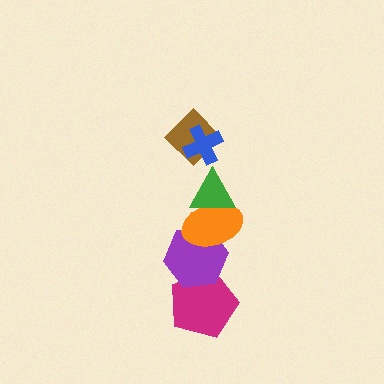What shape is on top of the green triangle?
The brown diamond is on top of the green triangle.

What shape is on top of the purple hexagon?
The orange ellipse is on top of the purple hexagon.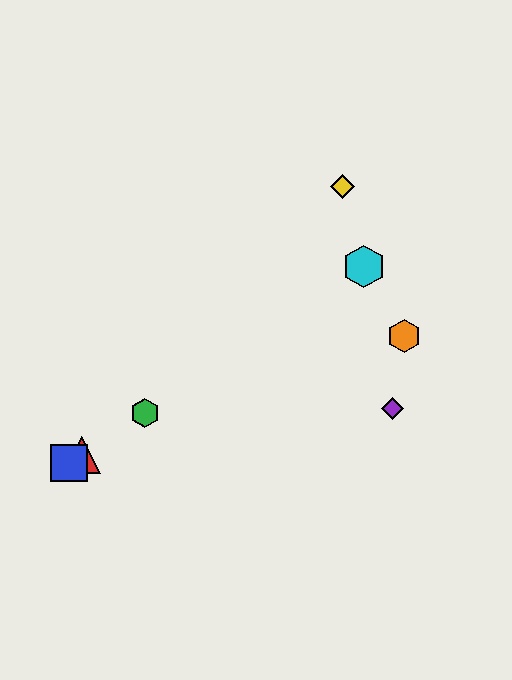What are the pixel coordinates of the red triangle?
The red triangle is at (82, 455).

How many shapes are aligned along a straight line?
4 shapes (the red triangle, the blue square, the green hexagon, the cyan hexagon) are aligned along a straight line.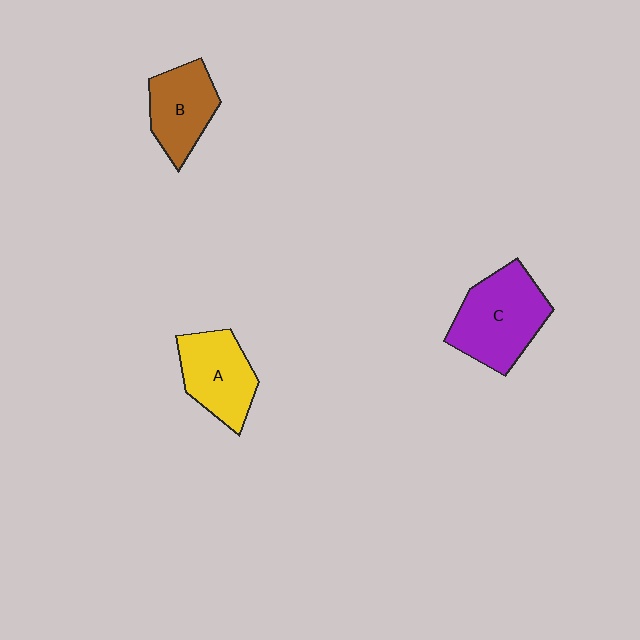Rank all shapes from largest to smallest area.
From largest to smallest: C (purple), A (yellow), B (brown).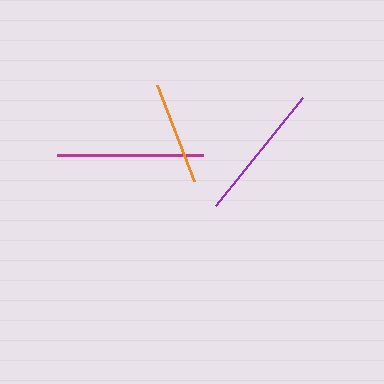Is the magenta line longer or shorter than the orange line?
The magenta line is longer than the orange line.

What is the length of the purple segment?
The purple segment is approximately 139 pixels long.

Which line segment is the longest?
The magenta line is the longest at approximately 146 pixels.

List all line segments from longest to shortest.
From longest to shortest: magenta, purple, orange.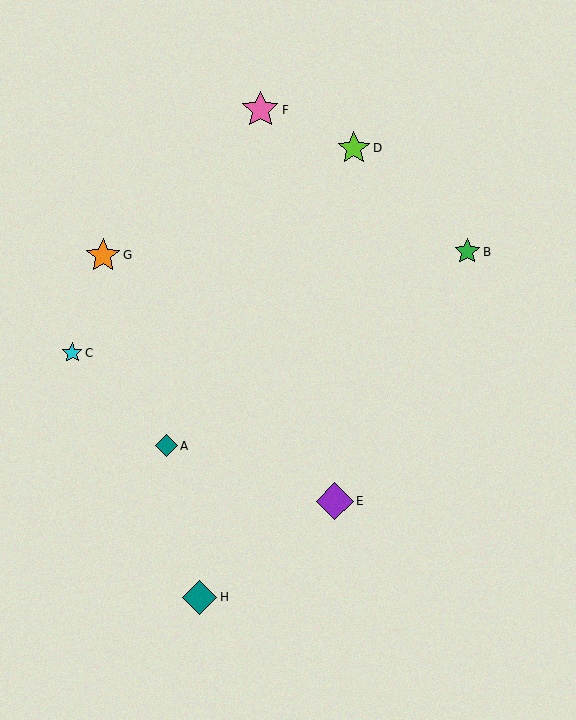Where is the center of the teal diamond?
The center of the teal diamond is at (200, 597).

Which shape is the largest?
The pink star (labeled F) is the largest.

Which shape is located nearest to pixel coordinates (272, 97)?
The pink star (labeled F) at (260, 110) is nearest to that location.